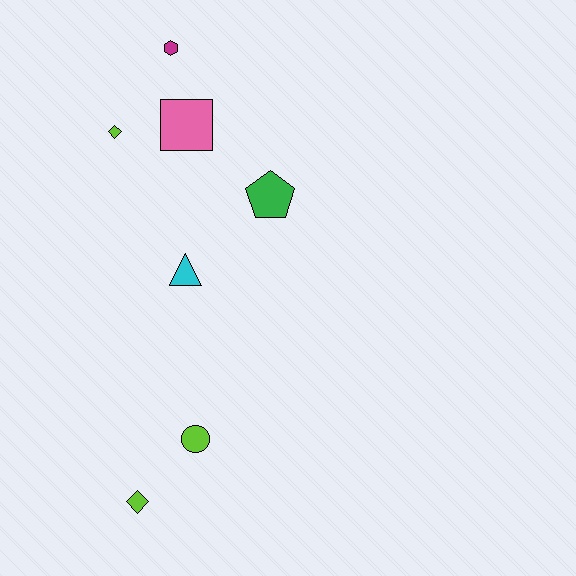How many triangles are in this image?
There is 1 triangle.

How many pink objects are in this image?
There is 1 pink object.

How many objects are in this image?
There are 7 objects.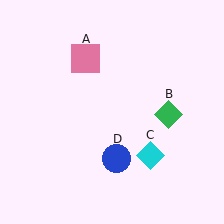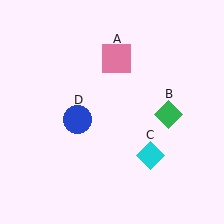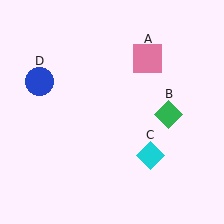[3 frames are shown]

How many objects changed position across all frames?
2 objects changed position: pink square (object A), blue circle (object D).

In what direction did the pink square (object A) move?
The pink square (object A) moved right.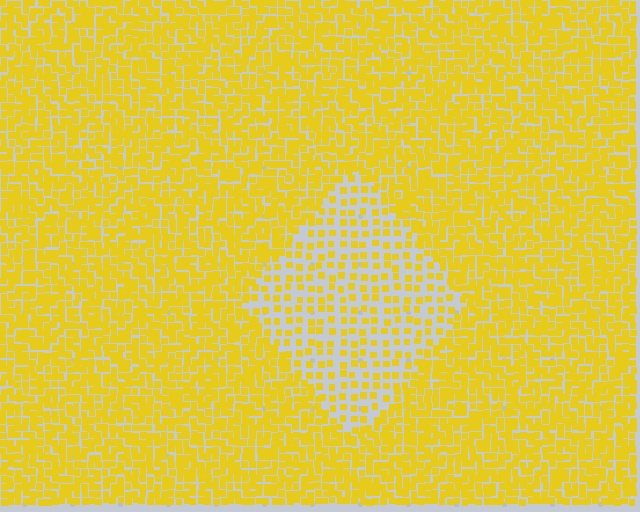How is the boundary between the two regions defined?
The boundary is defined by a change in element density (approximately 2.2x ratio). All elements are the same color, size, and shape.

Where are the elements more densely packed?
The elements are more densely packed outside the diamond boundary.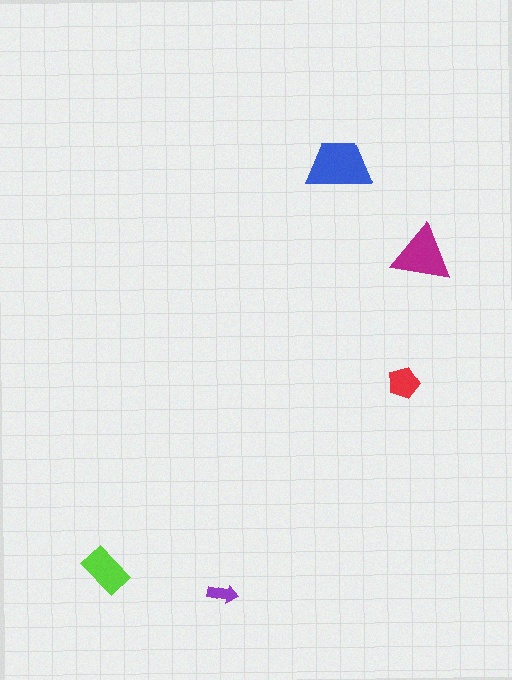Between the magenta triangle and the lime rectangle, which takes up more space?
The magenta triangle.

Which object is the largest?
The blue trapezoid.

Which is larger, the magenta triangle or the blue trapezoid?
The blue trapezoid.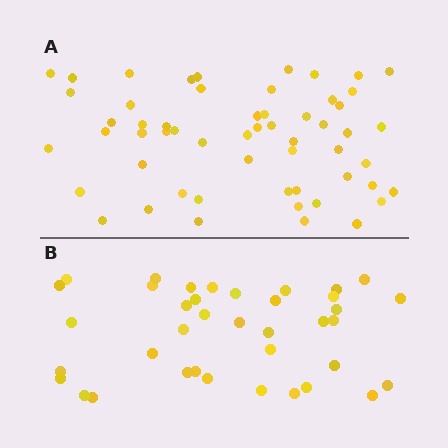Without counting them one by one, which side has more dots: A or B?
Region A (the top region) has more dots.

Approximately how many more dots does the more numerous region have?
Region A has approximately 20 more dots than region B.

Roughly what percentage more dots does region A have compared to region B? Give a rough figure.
About 45% more.